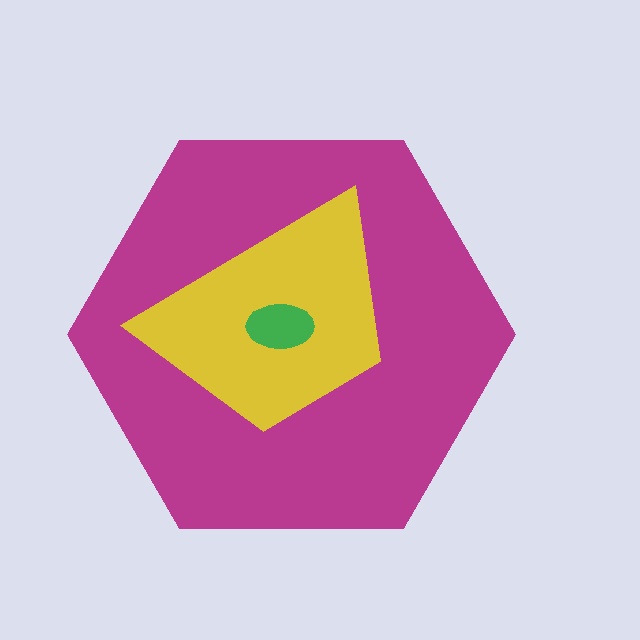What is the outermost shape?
The magenta hexagon.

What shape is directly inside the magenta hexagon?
The yellow trapezoid.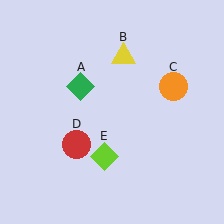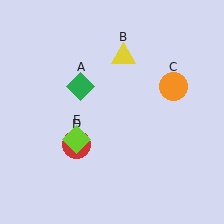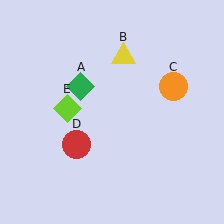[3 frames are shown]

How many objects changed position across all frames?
1 object changed position: lime diamond (object E).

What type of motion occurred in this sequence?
The lime diamond (object E) rotated clockwise around the center of the scene.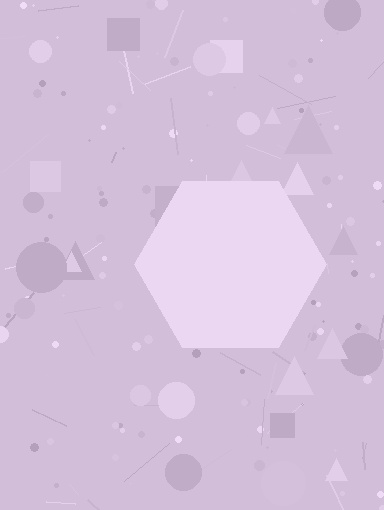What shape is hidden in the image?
A hexagon is hidden in the image.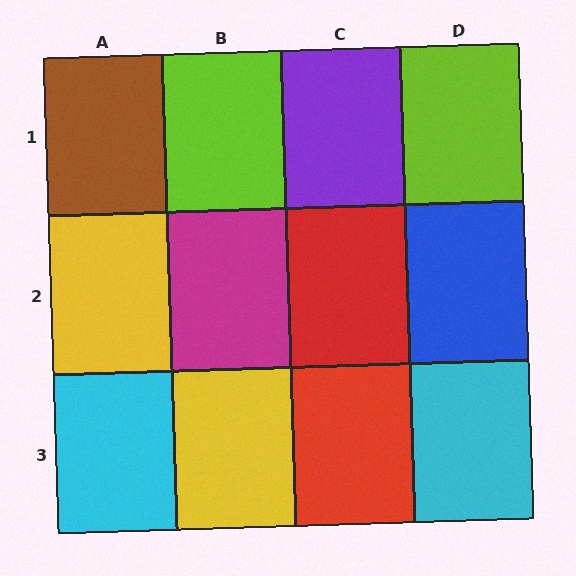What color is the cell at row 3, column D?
Cyan.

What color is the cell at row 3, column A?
Cyan.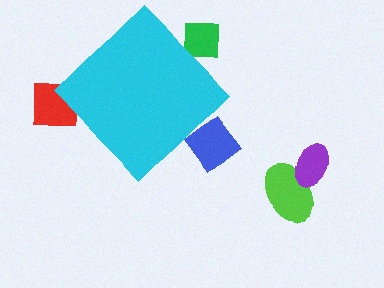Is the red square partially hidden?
Yes, the red square is partially hidden behind the cyan diamond.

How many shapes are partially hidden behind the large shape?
3 shapes are partially hidden.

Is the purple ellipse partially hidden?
No, the purple ellipse is fully visible.